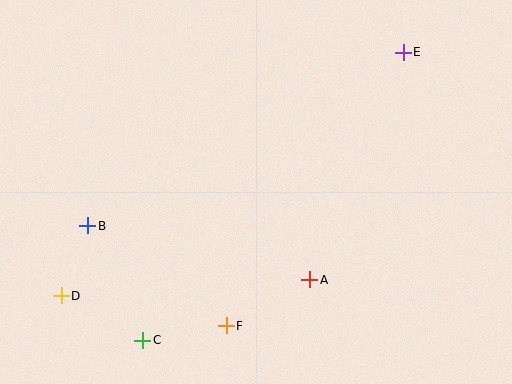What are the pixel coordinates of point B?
Point B is at (88, 226).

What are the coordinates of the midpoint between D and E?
The midpoint between D and E is at (232, 174).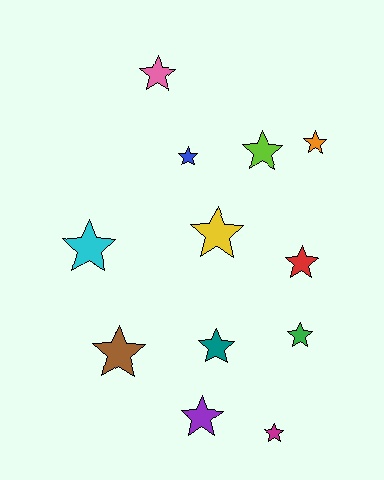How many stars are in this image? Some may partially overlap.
There are 12 stars.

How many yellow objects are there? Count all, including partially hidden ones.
There is 1 yellow object.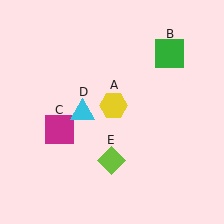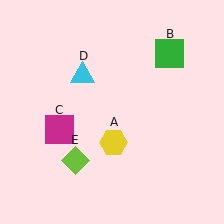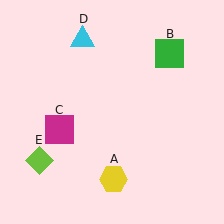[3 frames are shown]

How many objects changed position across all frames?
3 objects changed position: yellow hexagon (object A), cyan triangle (object D), lime diamond (object E).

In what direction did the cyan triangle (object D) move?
The cyan triangle (object D) moved up.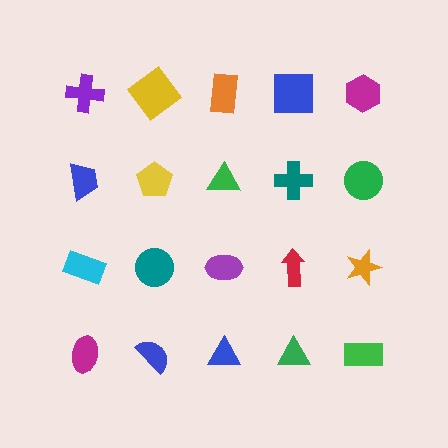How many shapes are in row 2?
5 shapes.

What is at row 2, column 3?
A green triangle.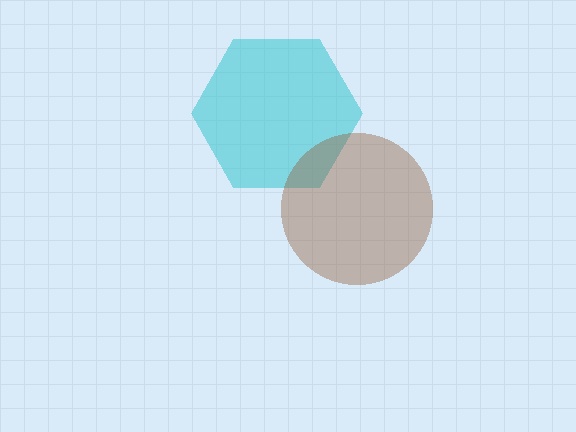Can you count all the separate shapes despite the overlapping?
Yes, there are 2 separate shapes.